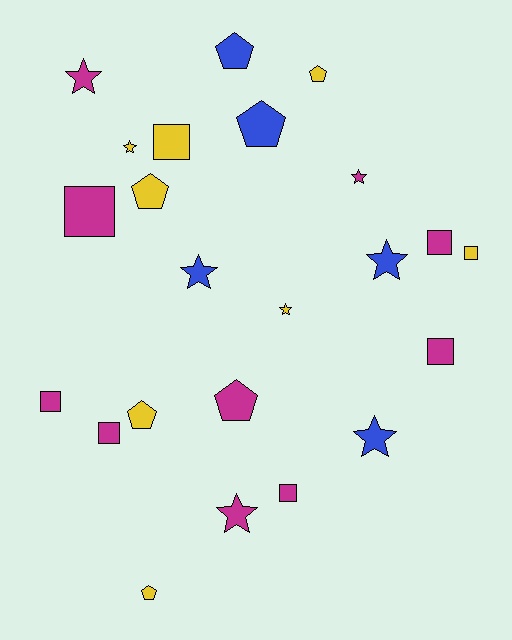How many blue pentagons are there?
There are 2 blue pentagons.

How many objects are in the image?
There are 23 objects.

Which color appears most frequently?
Magenta, with 10 objects.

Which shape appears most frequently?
Square, with 8 objects.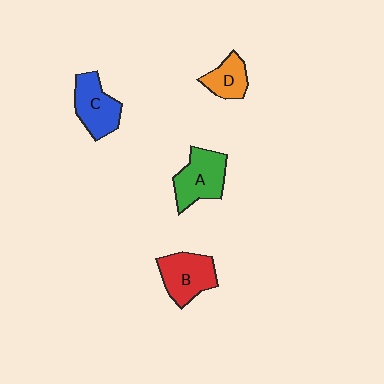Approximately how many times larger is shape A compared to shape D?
Approximately 1.6 times.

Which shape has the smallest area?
Shape D (orange).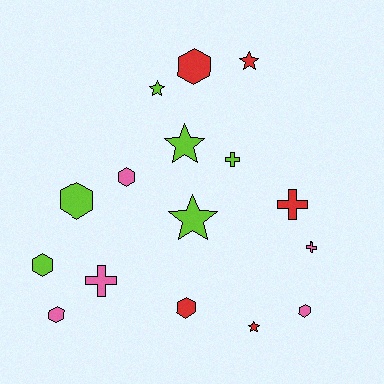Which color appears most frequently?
Lime, with 6 objects.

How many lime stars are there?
There are 3 lime stars.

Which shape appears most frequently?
Hexagon, with 7 objects.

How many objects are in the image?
There are 16 objects.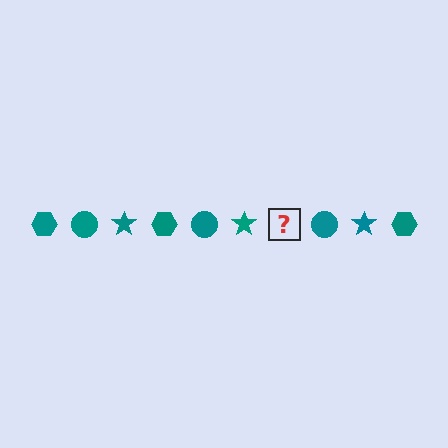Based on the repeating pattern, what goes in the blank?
The blank should be a teal hexagon.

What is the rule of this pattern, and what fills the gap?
The rule is that the pattern cycles through hexagon, circle, star shapes in teal. The gap should be filled with a teal hexagon.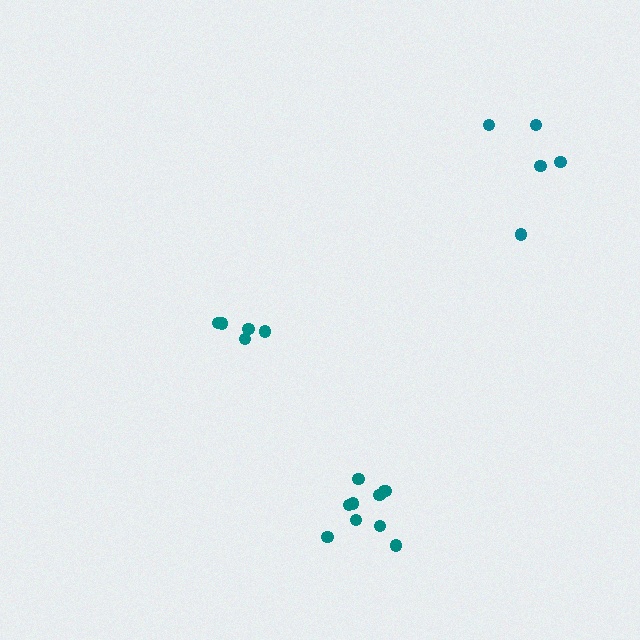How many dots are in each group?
Group 1: 5 dots, Group 2: 5 dots, Group 3: 10 dots (20 total).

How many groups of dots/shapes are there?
There are 3 groups.